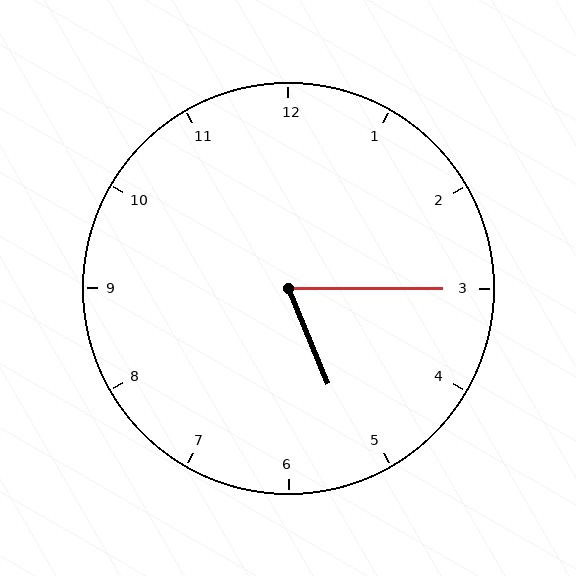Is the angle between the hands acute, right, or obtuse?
It is acute.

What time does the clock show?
5:15.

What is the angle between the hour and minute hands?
Approximately 68 degrees.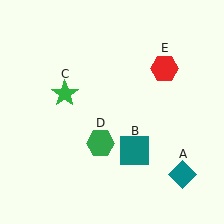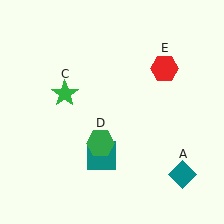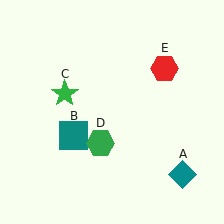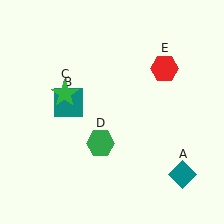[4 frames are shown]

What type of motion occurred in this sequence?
The teal square (object B) rotated clockwise around the center of the scene.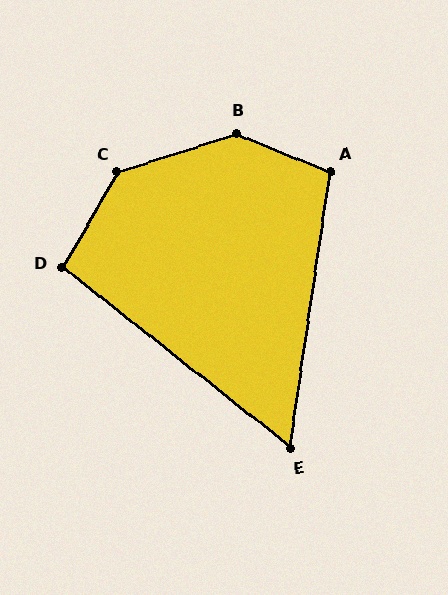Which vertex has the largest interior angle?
B, at approximately 140 degrees.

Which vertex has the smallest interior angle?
E, at approximately 60 degrees.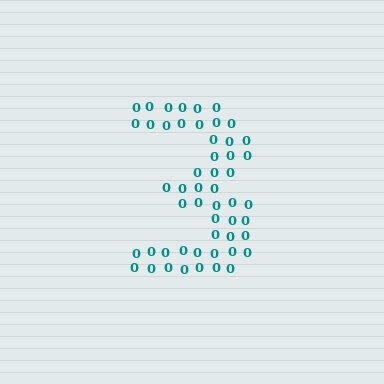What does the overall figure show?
The overall figure shows the digit 3.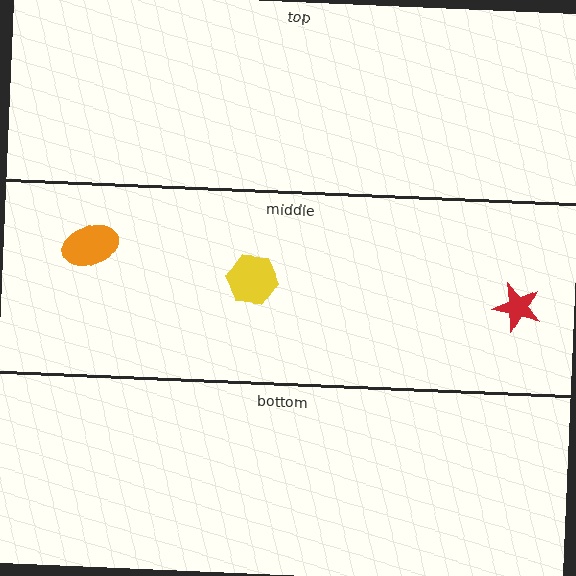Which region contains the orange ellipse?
The middle region.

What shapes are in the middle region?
The orange ellipse, the yellow hexagon, the red star.